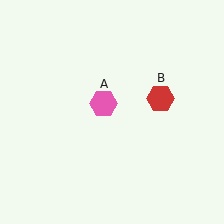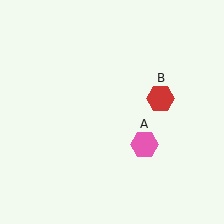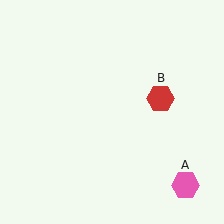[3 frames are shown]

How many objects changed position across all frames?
1 object changed position: pink hexagon (object A).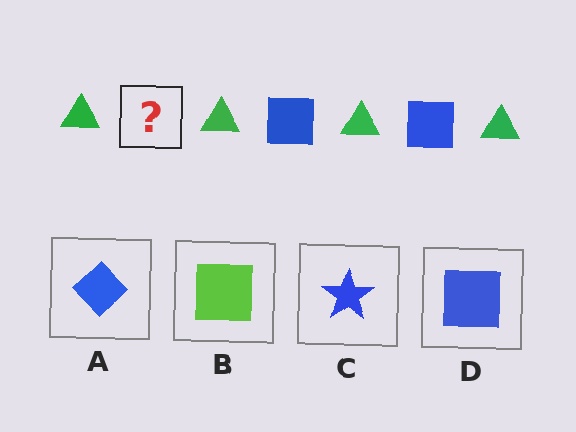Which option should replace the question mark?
Option D.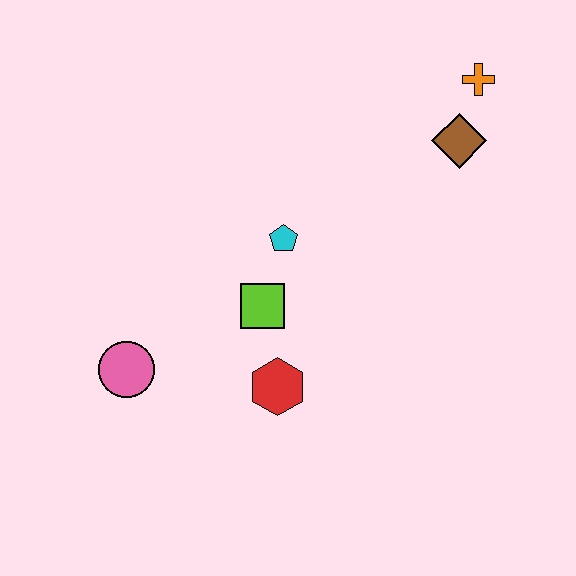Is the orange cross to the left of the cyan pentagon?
No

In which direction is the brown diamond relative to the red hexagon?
The brown diamond is above the red hexagon.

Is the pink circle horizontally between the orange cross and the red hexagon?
No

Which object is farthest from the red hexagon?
The orange cross is farthest from the red hexagon.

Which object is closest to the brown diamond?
The orange cross is closest to the brown diamond.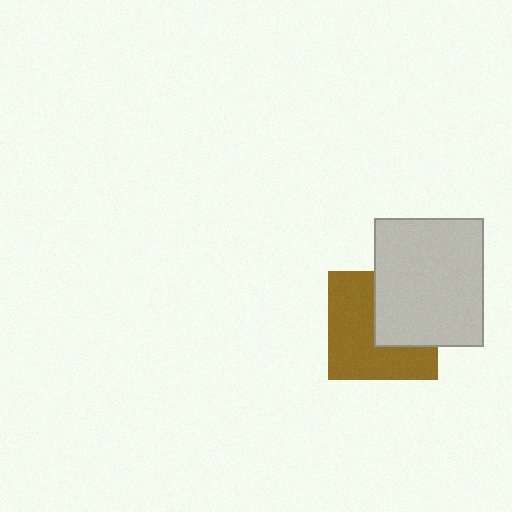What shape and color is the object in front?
The object in front is a light gray rectangle.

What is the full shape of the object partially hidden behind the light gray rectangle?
The partially hidden object is a brown square.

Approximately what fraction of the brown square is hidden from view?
Roughly 41% of the brown square is hidden behind the light gray rectangle.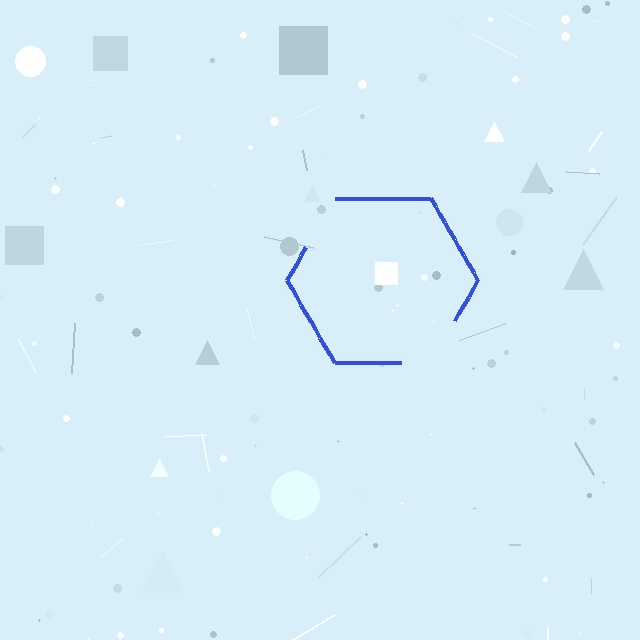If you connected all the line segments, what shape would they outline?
They would outline a hexagon.